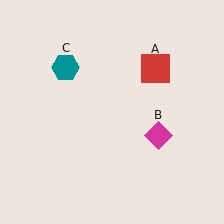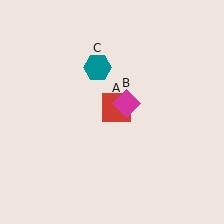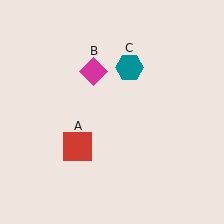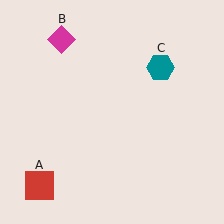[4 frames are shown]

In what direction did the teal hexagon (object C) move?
The teal hexagon (object C) moved right.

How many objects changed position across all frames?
3 objects changed position: red square (object A), magenta diamond (object B), teal hexagon (object C).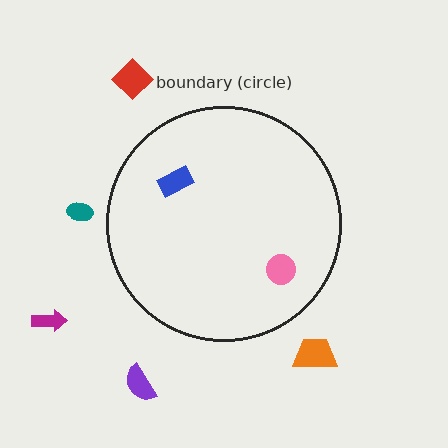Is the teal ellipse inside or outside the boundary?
Outside.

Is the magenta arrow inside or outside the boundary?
Outside.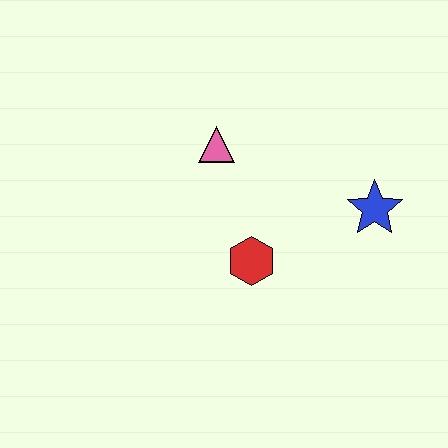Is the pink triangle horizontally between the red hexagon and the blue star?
No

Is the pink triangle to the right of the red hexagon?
No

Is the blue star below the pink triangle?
Yes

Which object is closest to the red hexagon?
The pink triangle is closest to the red hexagon.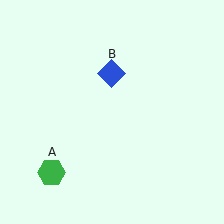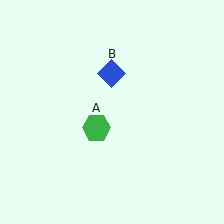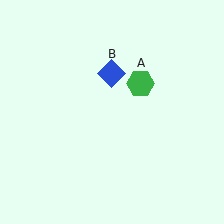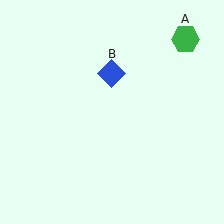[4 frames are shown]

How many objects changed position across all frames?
1 object changed position: green hexagon (object A).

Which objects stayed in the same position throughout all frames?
Blue diamond (object B) remained stationary.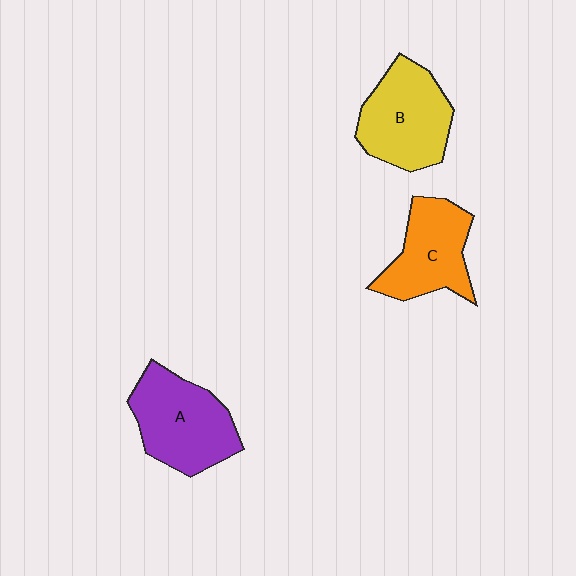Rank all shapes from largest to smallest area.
From largest to smallest: A (purple), B (yellow), C (orange).